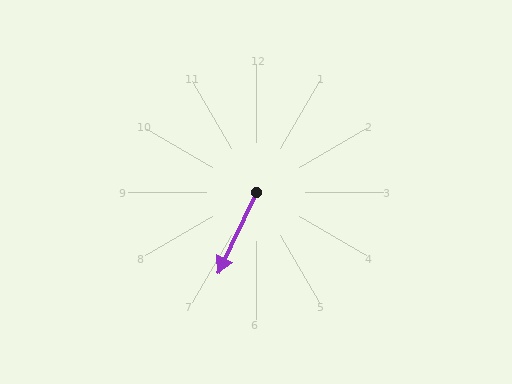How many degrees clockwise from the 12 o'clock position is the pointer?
Approximately 205 degrees.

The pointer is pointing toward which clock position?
Roughly 7 o'clock.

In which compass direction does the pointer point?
Southwest.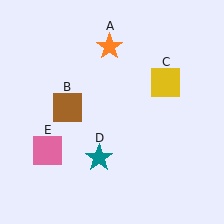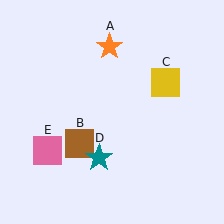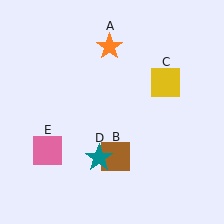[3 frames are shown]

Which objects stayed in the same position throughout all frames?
Orange star (object A) and yellow square (object C) and teal star (object D) and pink square (object E) remained stationary.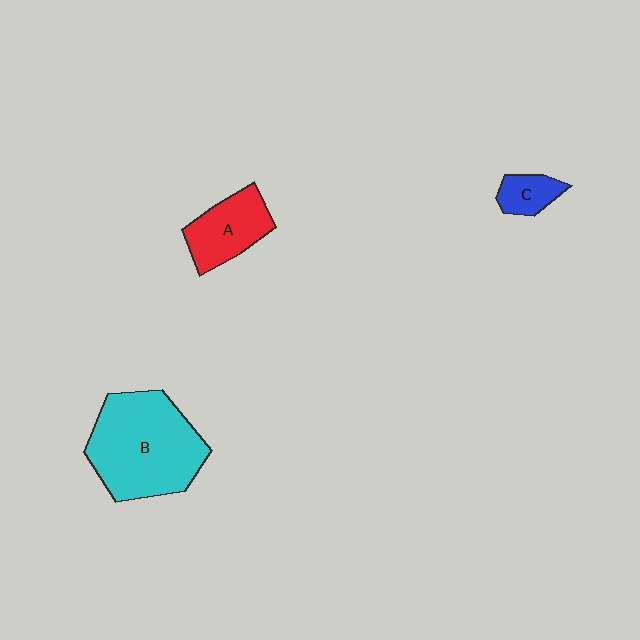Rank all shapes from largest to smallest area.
From largest to smallest: B (cyan), A (red), C (blue).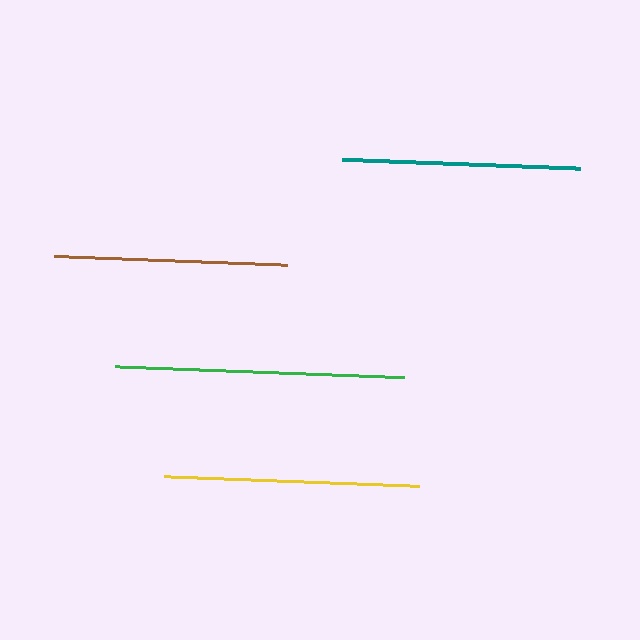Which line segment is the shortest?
The brown line is the shortest at approximately 233 pixels.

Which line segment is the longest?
The green line is the longest at approximately 289 pixels.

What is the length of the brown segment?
The brown segment is approximately 233 pixels long.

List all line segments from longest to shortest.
From longest to shortest: green, yellow, teal, brown.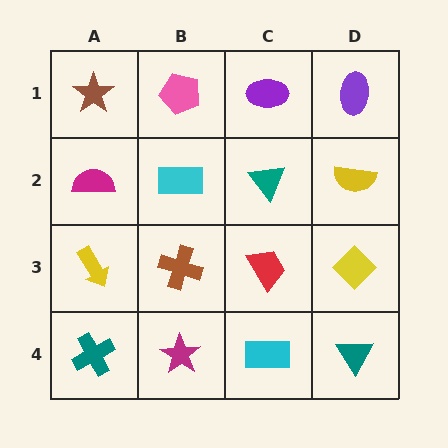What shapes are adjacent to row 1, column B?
A cyan rectangle (row 2, column B), a brown star (row 1, column A), a purple ellipse (row 1, column C).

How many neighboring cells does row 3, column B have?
4.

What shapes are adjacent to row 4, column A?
A yellow arrow (row 3, column A), a magenta star (row 4, column B).